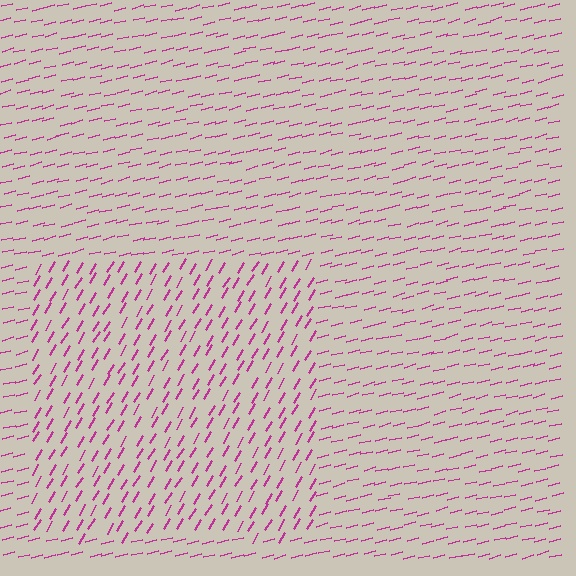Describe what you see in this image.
The image is filled with small magenta line segments. A rectangle region in the image has lines oriented differently from the surrounding lines, creating a visible texture boundary.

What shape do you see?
I see a rectangle.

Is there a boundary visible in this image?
Yes, there is a texture boundary formed by a change in line orientation.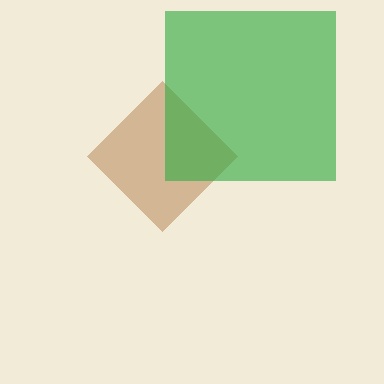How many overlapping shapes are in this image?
There are 2 overlapping shapes in the image.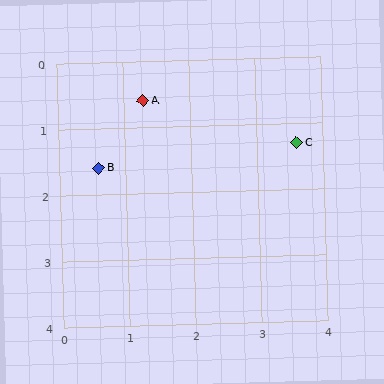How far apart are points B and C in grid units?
Points B and C are about 3.0 grid units apart.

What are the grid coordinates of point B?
Point B is at approximately (0.6, 1.6).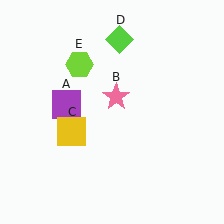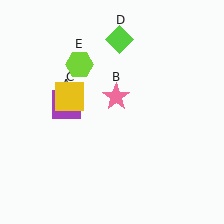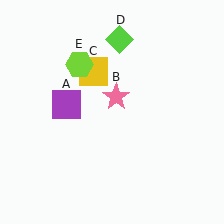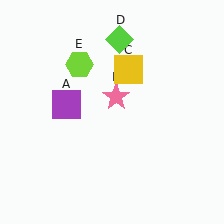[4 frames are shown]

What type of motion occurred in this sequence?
The yellow square (object C) rotated clockwise around the center of the scene.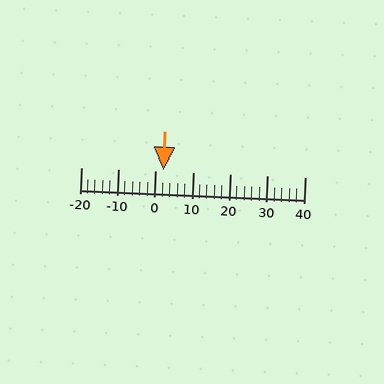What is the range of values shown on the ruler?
The ruler shows values from -20 to 40.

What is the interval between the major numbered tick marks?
The major tick marks are spaced 10 units apart.